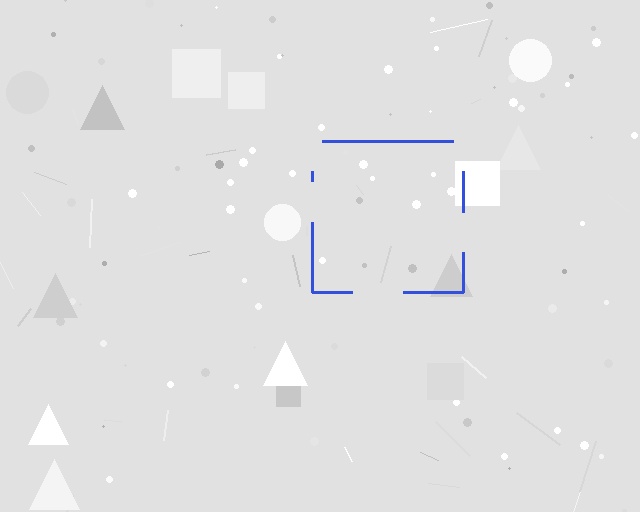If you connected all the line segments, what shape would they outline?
They would outline a square.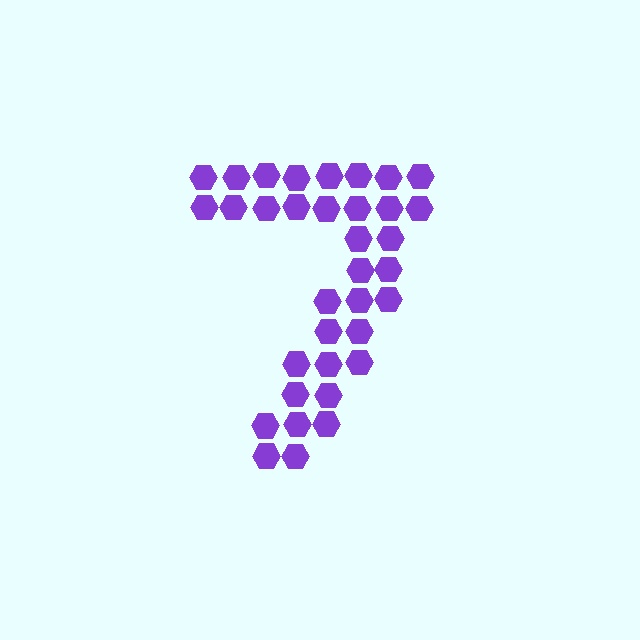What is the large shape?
The large shape is the digit 7.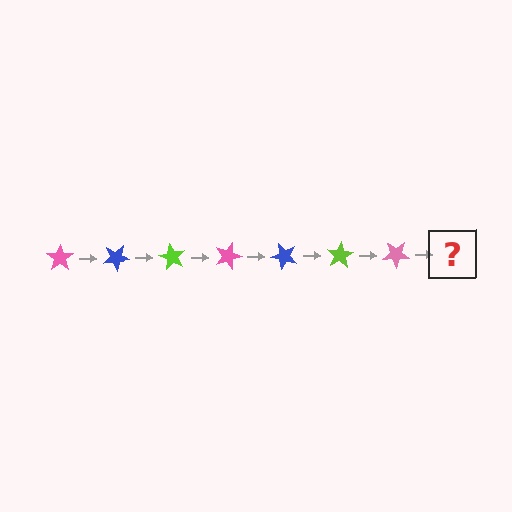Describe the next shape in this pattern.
It should be a blue star, rotated 210 degrees from the start.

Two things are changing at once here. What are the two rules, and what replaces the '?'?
The two rules are that it rotates 30 degrees each step and the color cycles through pink, blue, and lime. The '?' should be a blue star, rotated 210 degrees from the start.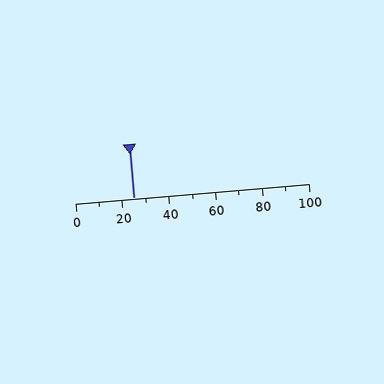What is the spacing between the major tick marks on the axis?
The major ticks are spaced 20 apart.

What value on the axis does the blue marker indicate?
The marker indicates approximately 25.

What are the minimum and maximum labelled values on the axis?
The axis runs from 0 to 100.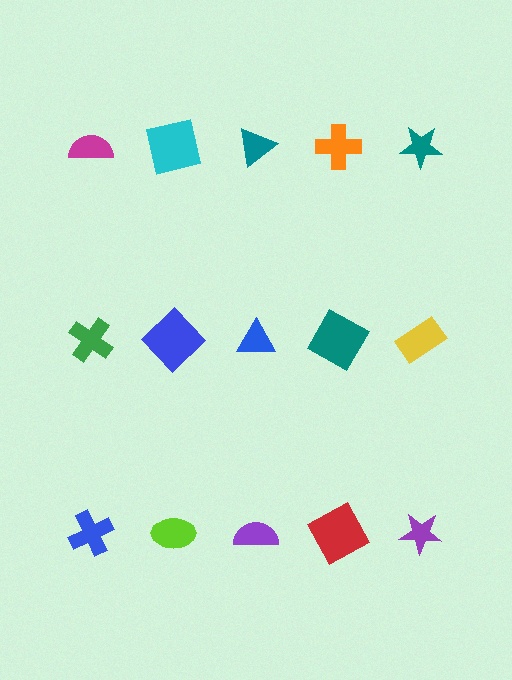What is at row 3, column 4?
A red square.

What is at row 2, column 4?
A teal square.